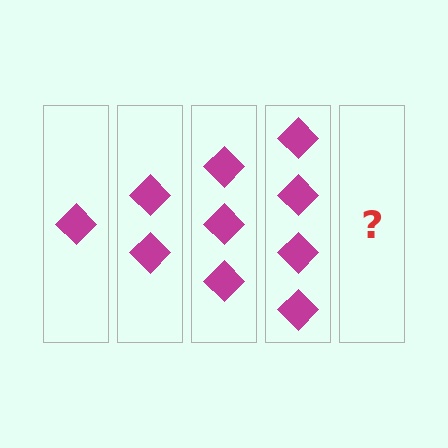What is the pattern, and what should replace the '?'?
The pattern is that each step adds one more diamond. The '?' should be 5 diamonds.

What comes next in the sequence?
The next element should be 5 diamonds.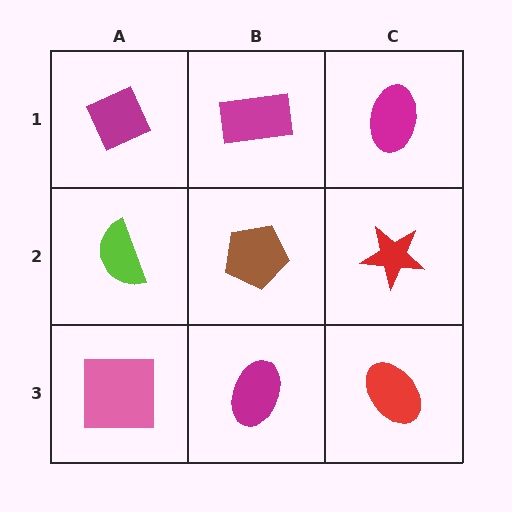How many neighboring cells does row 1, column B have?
3.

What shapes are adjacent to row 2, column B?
A magenta rectangle (row 1, column B), a magenta ellipse (row 3, column B), a lime semicircle (row 2, column A), a red star (row 2, column C).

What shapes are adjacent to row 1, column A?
A lime semicircle (row 2, column A), a magenta rectangle (row 1, column B).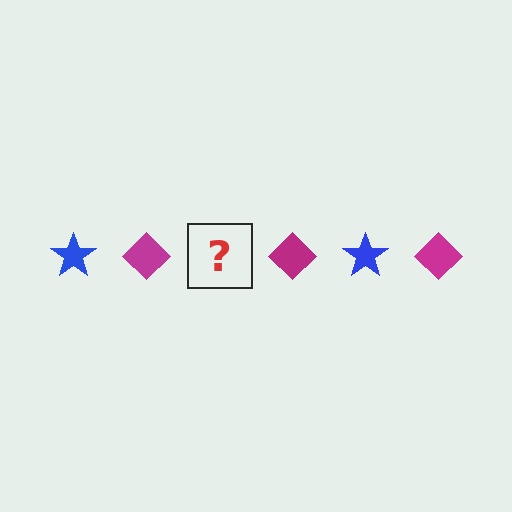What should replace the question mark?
The question mark should be replaced with a blue star.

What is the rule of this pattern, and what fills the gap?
The rule is that the pattern alternates between blue star and magenta diamond. The gap should be filled with a blue star.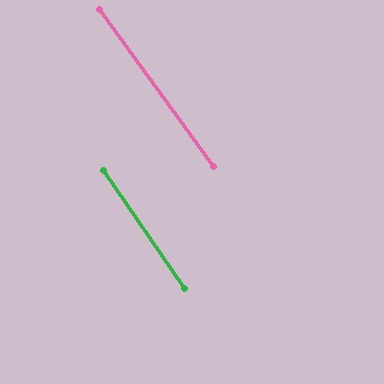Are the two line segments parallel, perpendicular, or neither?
Parallel — their directions differ by only 1.4°.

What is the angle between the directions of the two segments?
Approximately 1 degree.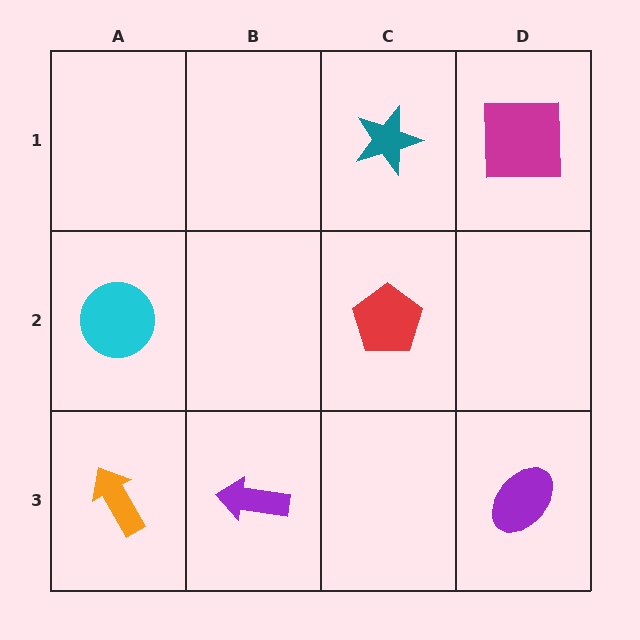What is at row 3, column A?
An orange arrow.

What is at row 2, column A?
A cyan circle.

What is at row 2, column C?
A red pentagon.